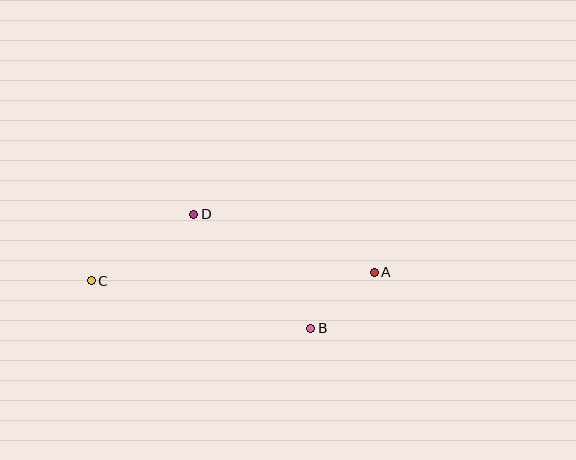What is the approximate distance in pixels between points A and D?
The distance between A and D is approximately 190 pixels.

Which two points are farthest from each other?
Points A and C are farthest from each other.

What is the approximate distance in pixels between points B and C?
The distance between B and C is approximately 225 pixels.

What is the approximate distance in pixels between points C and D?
The distance between C and D is approximately 122 pixels.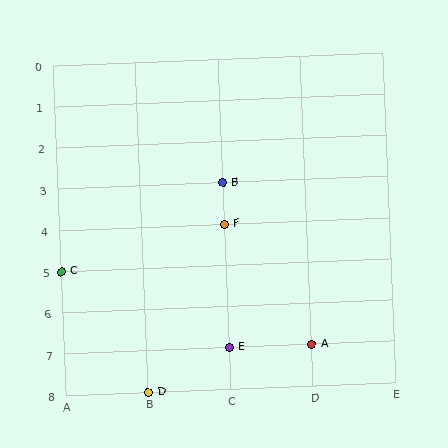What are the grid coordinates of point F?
Point F is at grid coordinates (C, 4).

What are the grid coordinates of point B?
Point B is at grid coordinates (C, 3).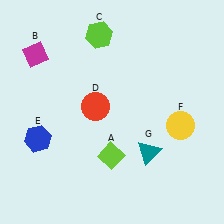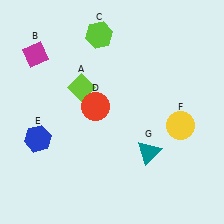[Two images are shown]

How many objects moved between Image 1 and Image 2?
1 object moved between the two images.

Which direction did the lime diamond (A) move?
The lime diamond (A) moved up.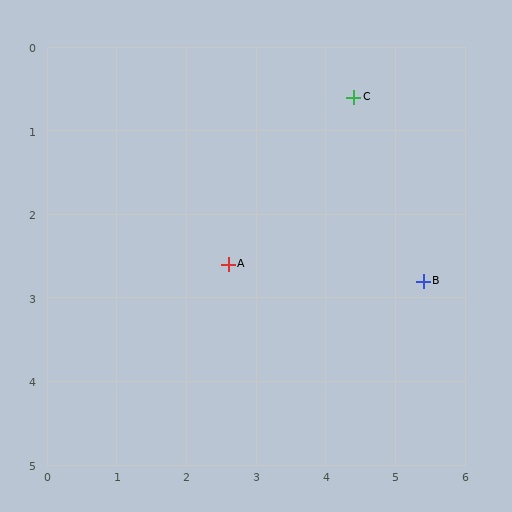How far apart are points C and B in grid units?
Points C and B are about 2.4 grid units apart.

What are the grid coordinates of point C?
Point C is at approximately (4.4, 0.6).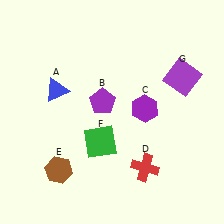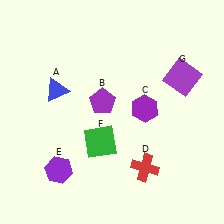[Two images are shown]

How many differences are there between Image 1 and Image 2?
There is 1 difference between the two images.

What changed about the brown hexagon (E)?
In Image 1, E is brown. In Image 2, it changed to purple.